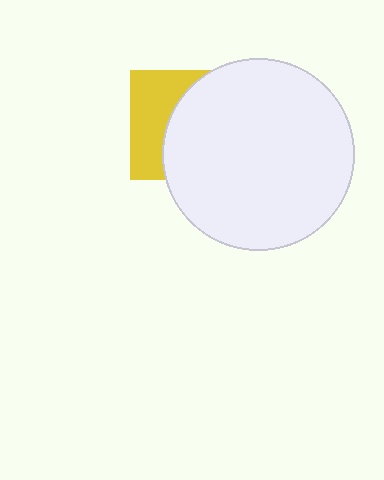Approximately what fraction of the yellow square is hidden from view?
Roughly 60% of the yellow square is hidden behind the white circle.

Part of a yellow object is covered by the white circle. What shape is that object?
It is a square.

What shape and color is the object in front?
The object in front is a white circle.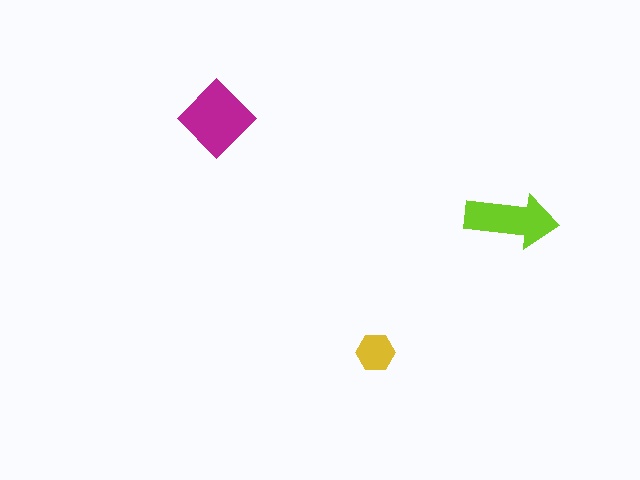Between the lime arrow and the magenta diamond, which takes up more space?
The magenta diamond.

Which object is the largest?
The magenta diamond.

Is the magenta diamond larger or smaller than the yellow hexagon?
Larger.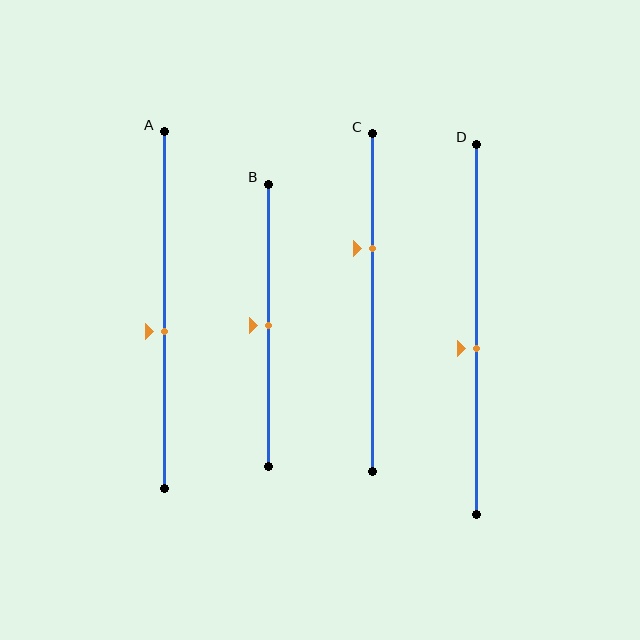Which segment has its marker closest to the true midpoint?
Segment B has its marker closest to the true midpoint.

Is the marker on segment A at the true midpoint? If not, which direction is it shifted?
No, the marker on segment A is shifted downward by about 6% of the segment length.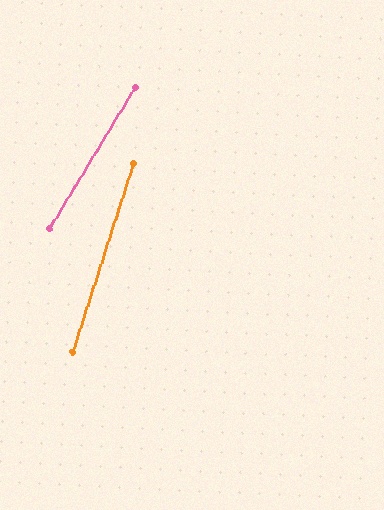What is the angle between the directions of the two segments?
Approximately 13 degrees.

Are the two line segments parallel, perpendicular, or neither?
Neither parallel nor perpendicular — they differ by about 13°.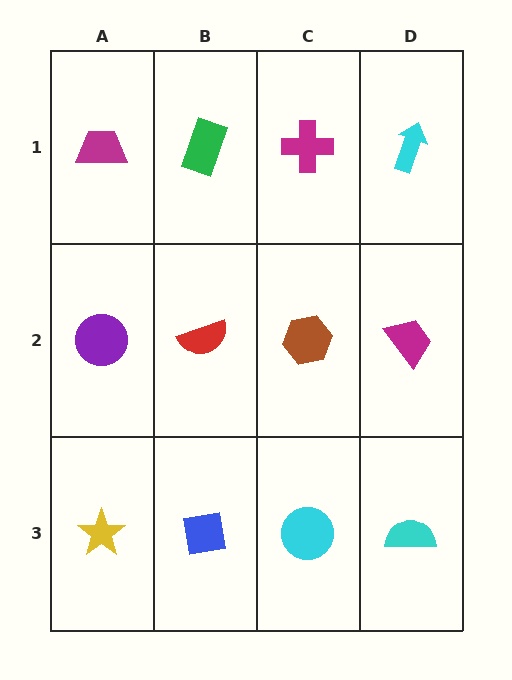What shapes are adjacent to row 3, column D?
A magenta trapezoid (row 2, column D), a cyan circle (row 3, column C).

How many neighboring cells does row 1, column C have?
3.